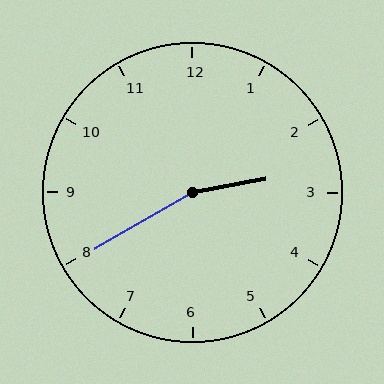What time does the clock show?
2:40.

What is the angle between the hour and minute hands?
Approximately 160 degrees.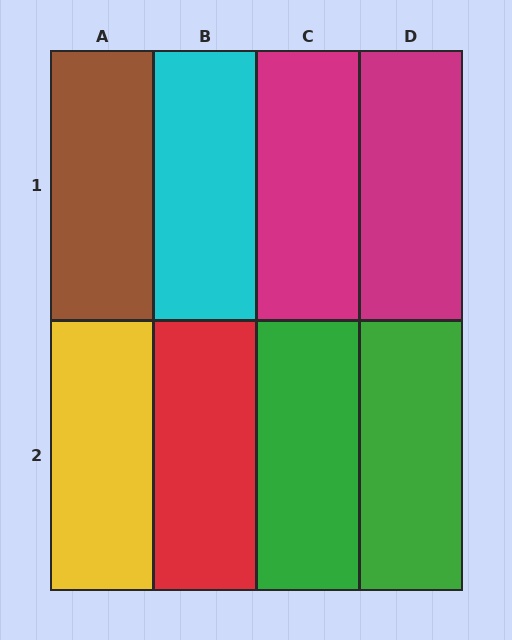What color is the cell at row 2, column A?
Yellow.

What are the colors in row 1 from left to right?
Brown, cyan, magenta, magenta.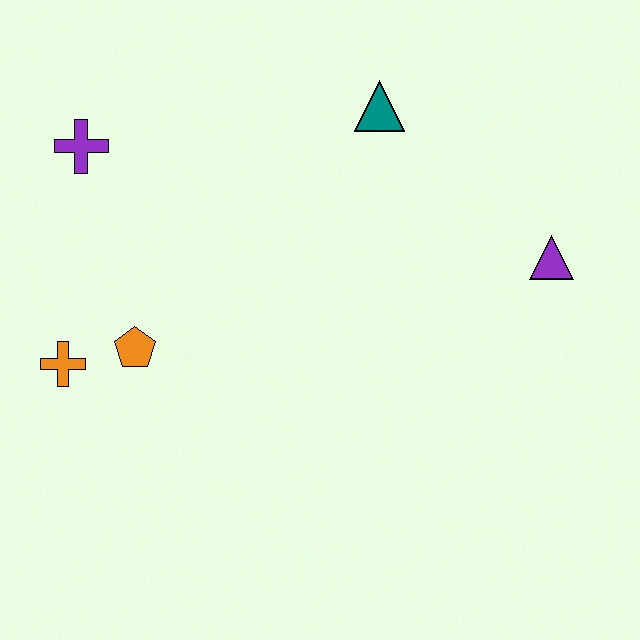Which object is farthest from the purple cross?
The purple triangle is farthest from the purple cross.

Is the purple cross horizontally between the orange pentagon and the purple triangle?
No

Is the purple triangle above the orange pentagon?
Yes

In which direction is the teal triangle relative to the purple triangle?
The teal triangle is to the left of the purple triangle.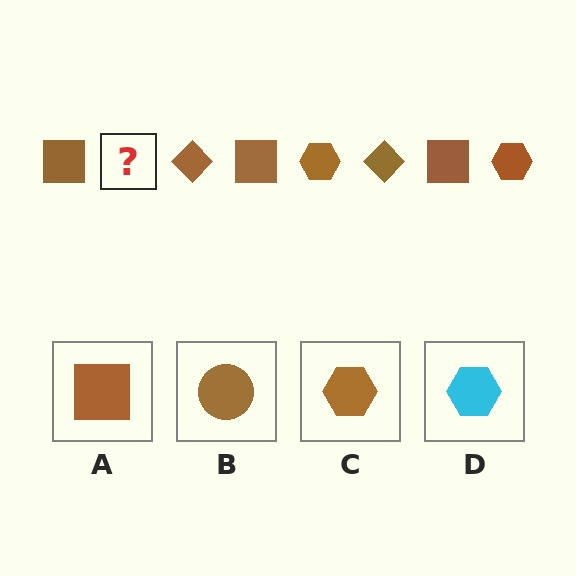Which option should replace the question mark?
Option C.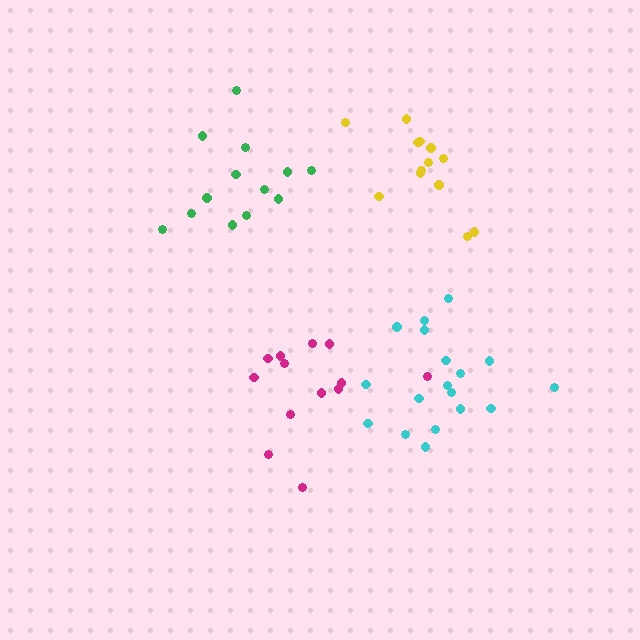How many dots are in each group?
Group 1: 18 dots, Group 2: 13 dots, Group 3: 13 dots, Group 4: 13 dots (57 total).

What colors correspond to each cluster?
The clusters are colored: cyan, yellow, magenta, green.